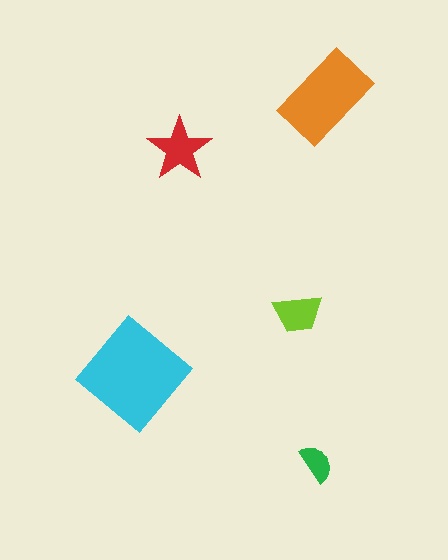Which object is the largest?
The cyan diamond.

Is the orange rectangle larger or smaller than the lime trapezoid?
Larger.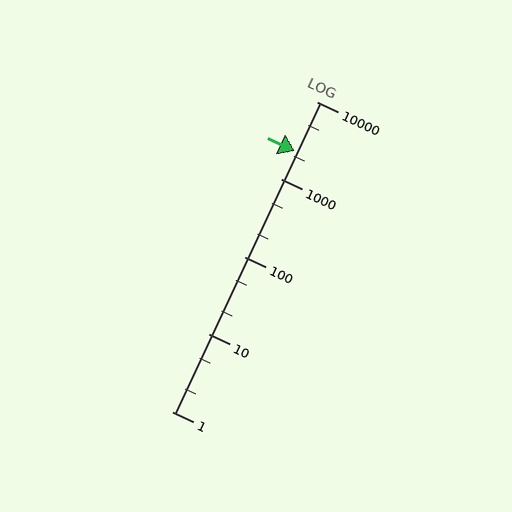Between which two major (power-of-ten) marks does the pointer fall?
The pointer is between 1000 and 10000.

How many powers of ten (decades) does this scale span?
The scale spans 4 decades, from 1 to 10000.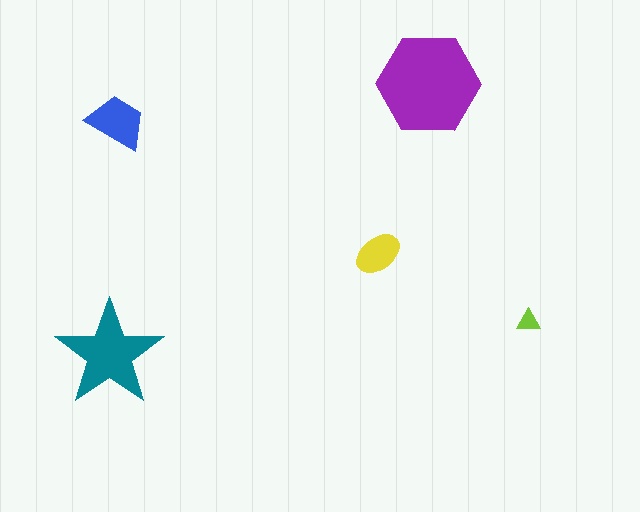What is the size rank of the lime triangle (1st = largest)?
5th.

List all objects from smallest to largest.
The lime triangle, the yellow ellipse, the blue trapezoid, the teal star, the purple hexagon.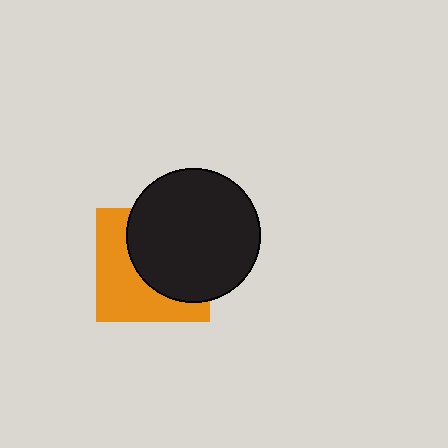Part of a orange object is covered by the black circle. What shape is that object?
It is a square.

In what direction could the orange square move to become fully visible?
The orange square could move toward the lower-left. That would shift it out from behind the black circle entirely.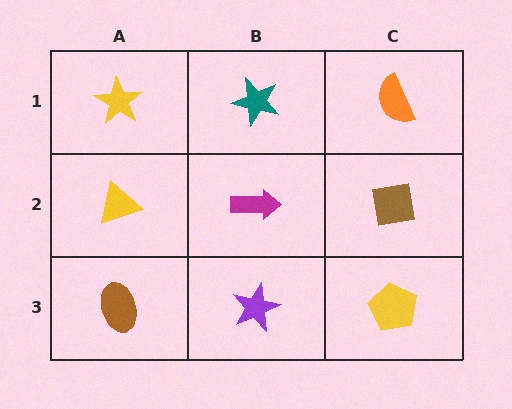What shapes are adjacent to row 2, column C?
An orange semicircle (row 1, column C), a yellow pentagon (row 3, column C), a magenta arrow (row 2, column B).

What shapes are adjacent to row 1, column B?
A magenta arrow (row 2, column B), a yellow star (row 1, column A), an orange semicircle (row 1, column C).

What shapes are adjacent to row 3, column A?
A yellow triangle (row 2, column A), a purple star (row 3, column B).